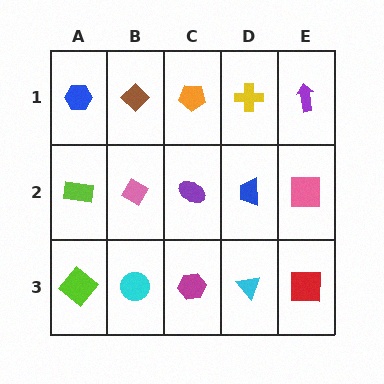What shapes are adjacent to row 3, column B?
A pink diamond (row 2, column B), a lime diamond (row 3, column A), a magenta hexagon (row 3, column C).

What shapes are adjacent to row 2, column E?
A purple arrow (row 1, column E), a red square (row 3, column E), a blue trapezoid (row 2, column D).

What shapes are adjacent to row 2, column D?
A yellow cross (row 1, column D), a cyan triangle (row 3, column D), a purple ellipse (row 2, column C), a pink square (row 2, column E).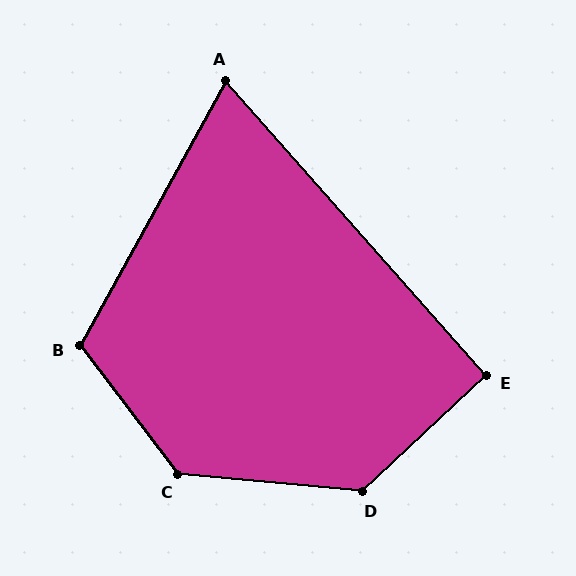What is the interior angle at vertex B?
Approximately 114 degrees (obtuse).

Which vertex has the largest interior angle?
C, at approximately 133 degrees.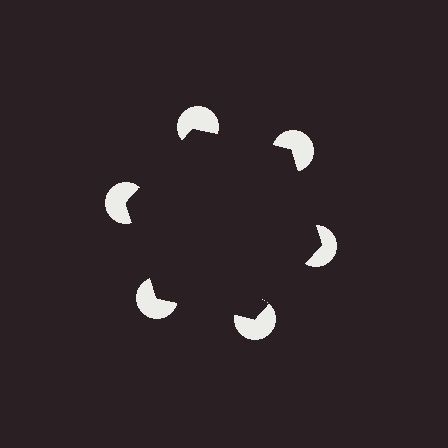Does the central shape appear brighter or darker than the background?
It typically appears slightly darker than the background, even though no actual brightness change is drawn.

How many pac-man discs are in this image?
There are 6 — one at each vertex of the illusory hexagon.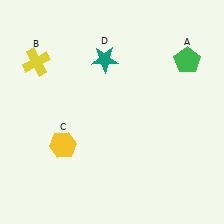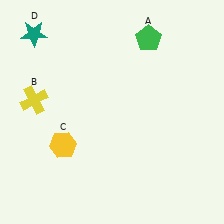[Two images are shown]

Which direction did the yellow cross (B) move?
The yellow cross (B) moved down.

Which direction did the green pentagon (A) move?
The green pentagon (A) moved left.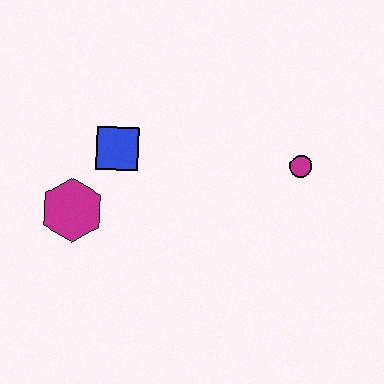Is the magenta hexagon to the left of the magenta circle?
Yes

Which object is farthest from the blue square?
The magenta circle is farthest from the blue square.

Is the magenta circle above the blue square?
No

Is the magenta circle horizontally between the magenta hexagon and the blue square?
No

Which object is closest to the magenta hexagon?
The blue square is closest to the magenta hexagon.